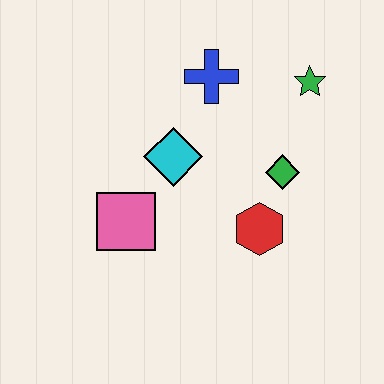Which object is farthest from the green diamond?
The pink square is farthest from the green diamond.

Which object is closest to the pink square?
The cyan diamond is closest to the pink square.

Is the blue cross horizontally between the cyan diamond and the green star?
Yes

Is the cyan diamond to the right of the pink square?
Yes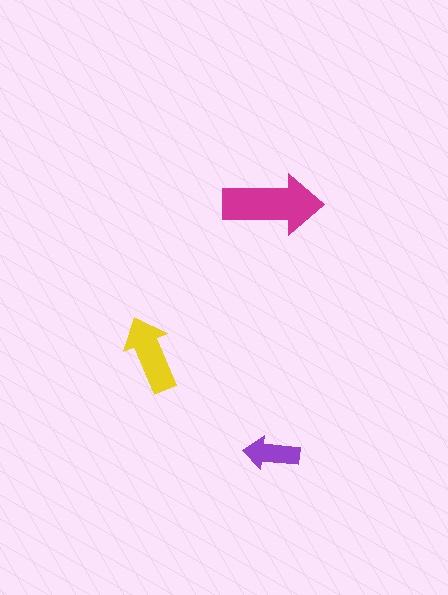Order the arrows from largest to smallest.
the magenta one, the yellow one, the purple one.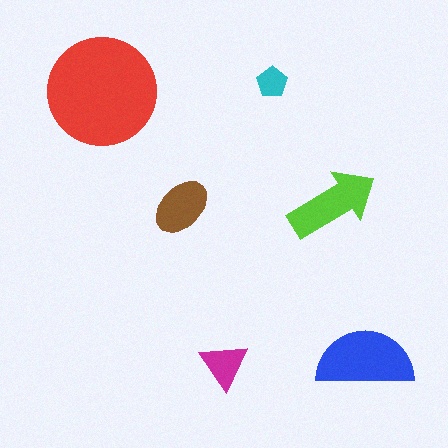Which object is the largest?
The red circle.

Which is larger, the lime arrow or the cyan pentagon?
The lime arrow.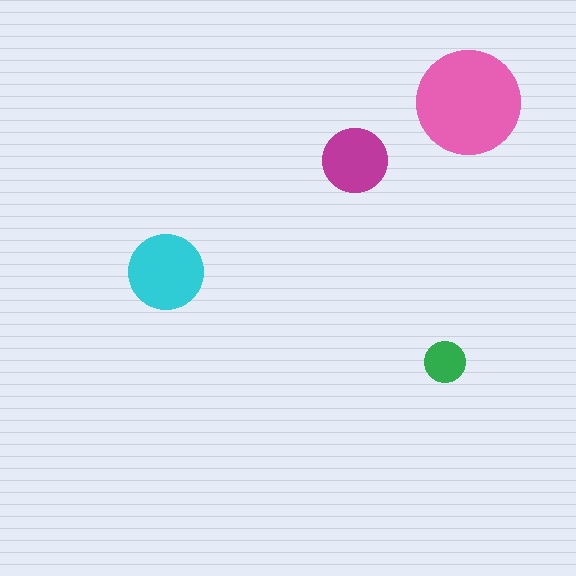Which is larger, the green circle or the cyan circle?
The cyan one.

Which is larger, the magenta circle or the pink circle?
The pink one.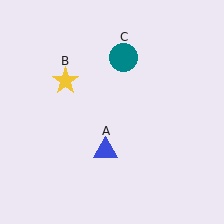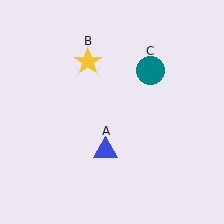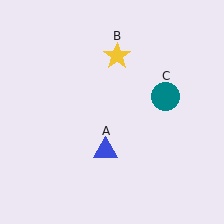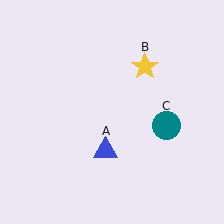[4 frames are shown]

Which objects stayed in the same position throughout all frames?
Blue triangle (object A) remained stationary.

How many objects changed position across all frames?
2 objects changed position: yellow star (object B), teal circle (object C).